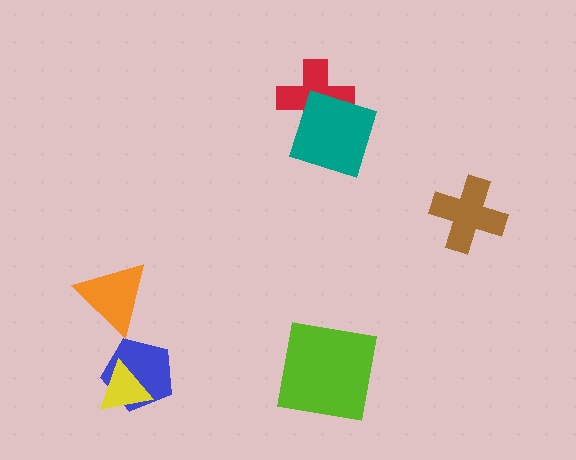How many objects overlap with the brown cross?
0 objects overlap with the brown cross.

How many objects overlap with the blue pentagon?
1 object overlaps with the blue pentagon.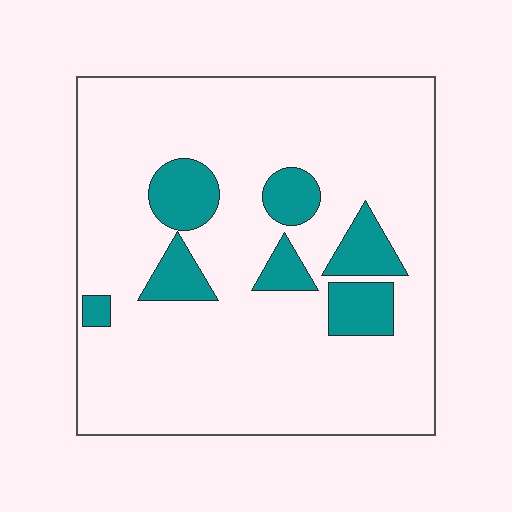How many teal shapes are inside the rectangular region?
7.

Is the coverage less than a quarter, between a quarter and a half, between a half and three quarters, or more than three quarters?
Less than a quarter.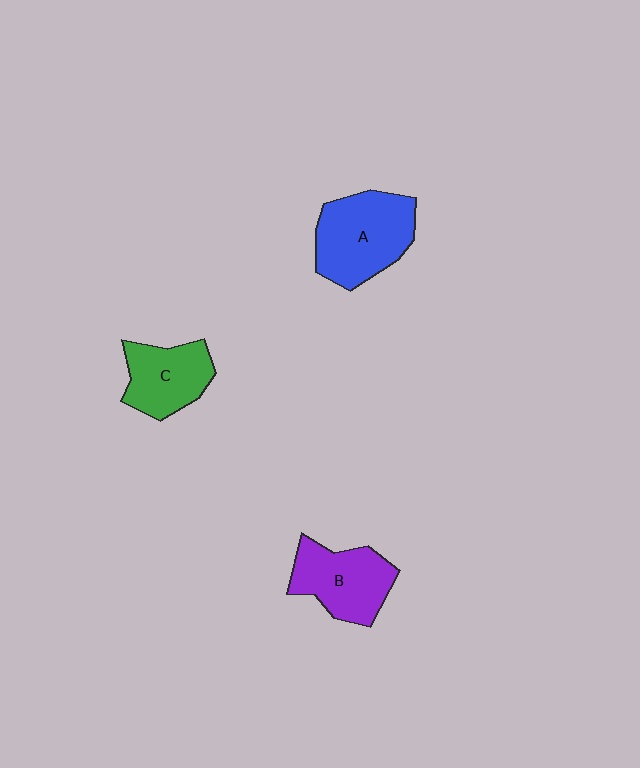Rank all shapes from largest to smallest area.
From largest to smallest: A (blue), B (purple), C (green).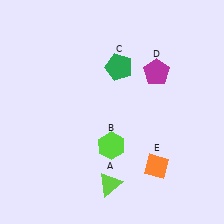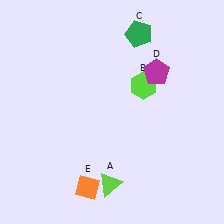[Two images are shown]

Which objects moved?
The objects that moved are: the lime hexagon (B), the green pentagon (C), the orange diamond (E).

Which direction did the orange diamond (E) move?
The orange diamond (E) moved left.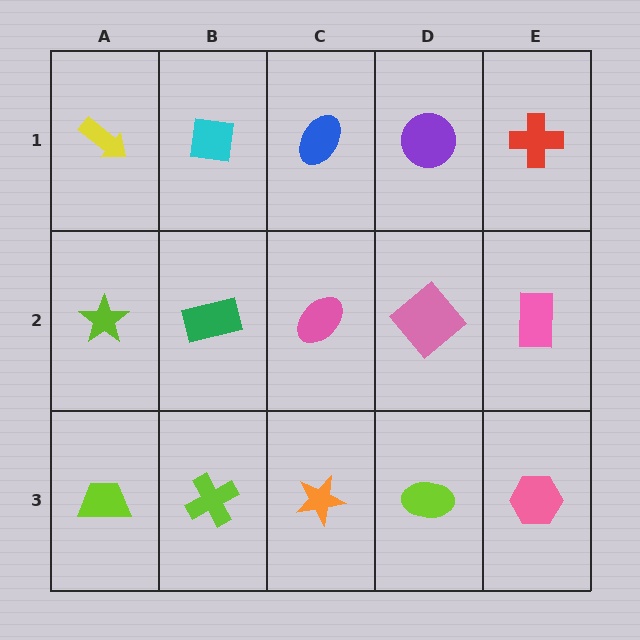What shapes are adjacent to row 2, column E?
A red cross (row 1, column E), a pink hexagon (row 3, column E), a pink diamond (row 2, column D).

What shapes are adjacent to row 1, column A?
A lime star (row 2, column A), a cyan square (row 1, column B).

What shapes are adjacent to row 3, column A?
A lime star (row 2, column A), a lime cross (row 3, column B).